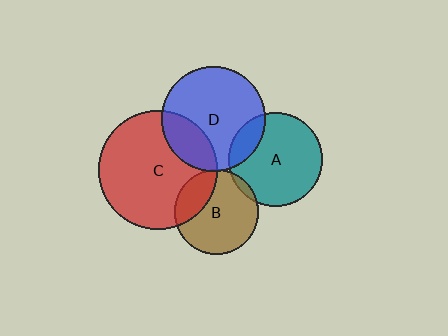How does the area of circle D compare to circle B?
Approximately 1.5 times.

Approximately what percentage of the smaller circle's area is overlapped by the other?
Approximately 15%.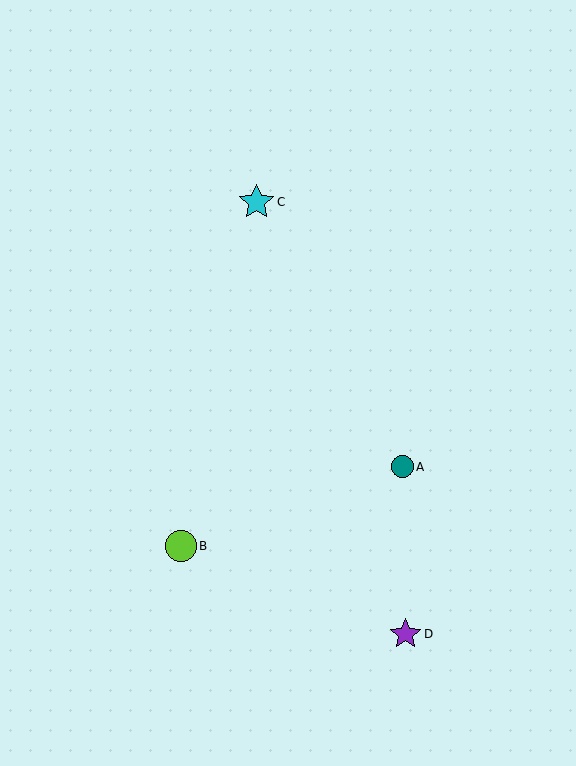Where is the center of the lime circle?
The center of the lime circle is at (181, 546).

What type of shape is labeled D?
Shape D is a purple star.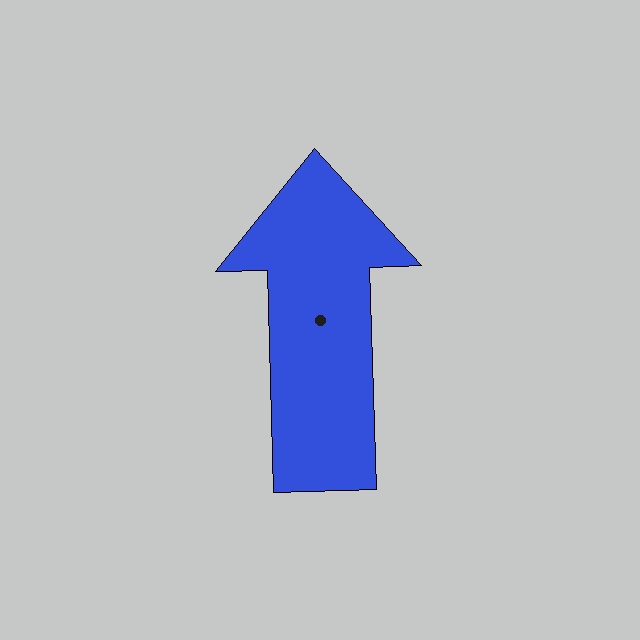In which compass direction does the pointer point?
North.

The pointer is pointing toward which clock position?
Roughly 12 o'clock.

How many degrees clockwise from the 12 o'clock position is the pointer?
Approximately 358 degrees.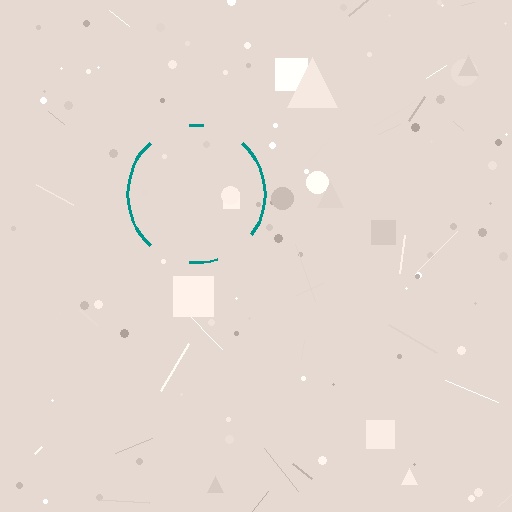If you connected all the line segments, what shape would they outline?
They would outline a circle.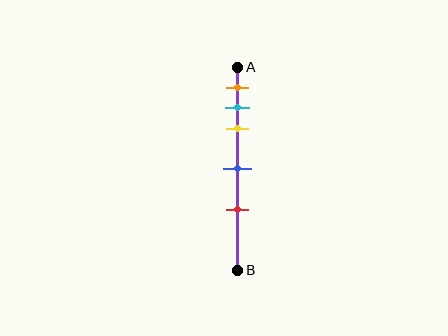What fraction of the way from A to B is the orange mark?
The orange mark is approximately 10% (0.1) of the way from A to B.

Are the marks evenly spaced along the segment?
No, the marks are not evenly spaced.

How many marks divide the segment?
There are 5 marks dividing the segment.